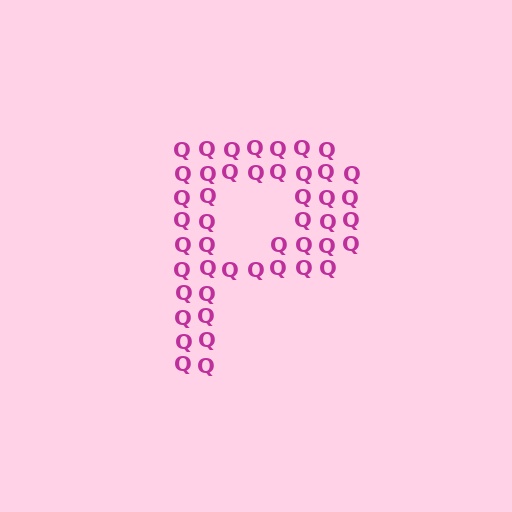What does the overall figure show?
The overall figure shows the letter P.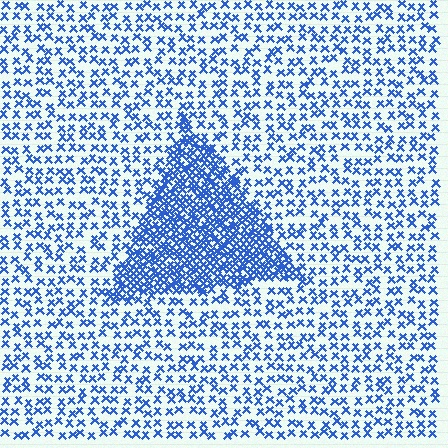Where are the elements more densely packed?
The elements are more densely packed inside the triangle boundary.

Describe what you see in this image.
The image contains small blue elements arranged at two different densities. A triangle-shaped region is visible where the elements are more densely packed than the surrounding area.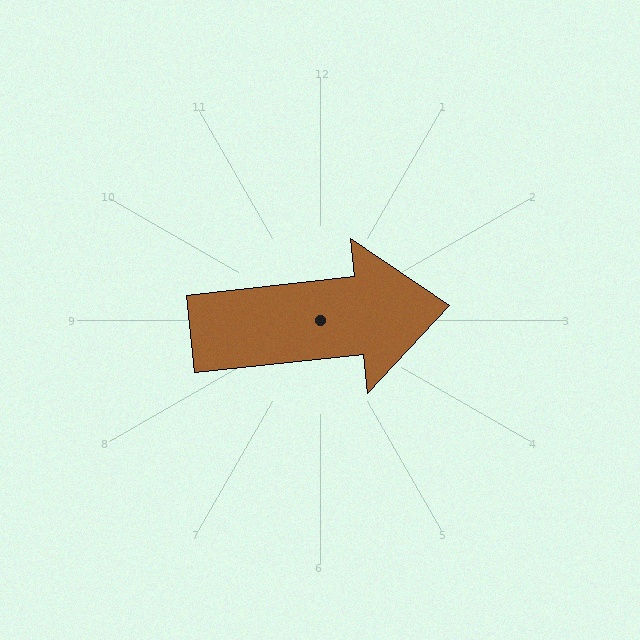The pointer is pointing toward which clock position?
Roughly 3 o'clock.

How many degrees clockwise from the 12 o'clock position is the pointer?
Approximately 84 degrees.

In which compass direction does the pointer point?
East.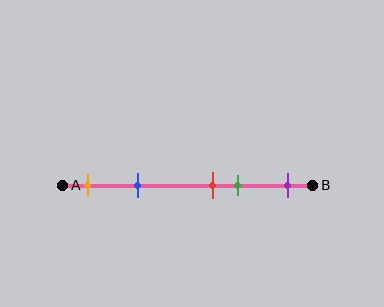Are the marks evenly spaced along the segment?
No, the marks are not evenly spaced.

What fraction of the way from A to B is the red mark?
The red mark is approximately 60% (0.6) of the way from A to B.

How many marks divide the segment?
There are 5 marks dividing the segment.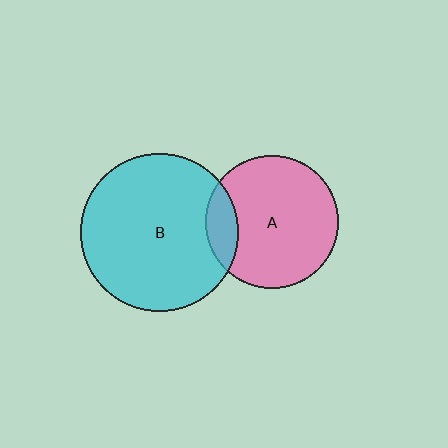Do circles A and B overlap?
Yes.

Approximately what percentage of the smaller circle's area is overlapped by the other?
Approximately 15%.